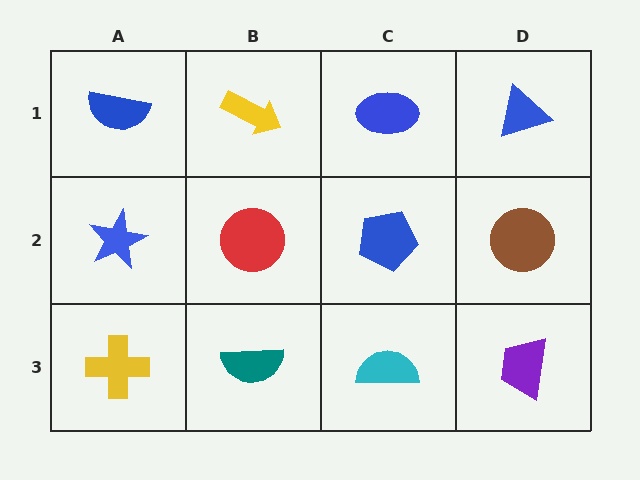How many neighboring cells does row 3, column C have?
3.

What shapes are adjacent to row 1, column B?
A red circle (row 2, column B), a blue semicircle (row 1, column A), a blue ellipse (row 1, column C).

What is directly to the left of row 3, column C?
A teal semicircle.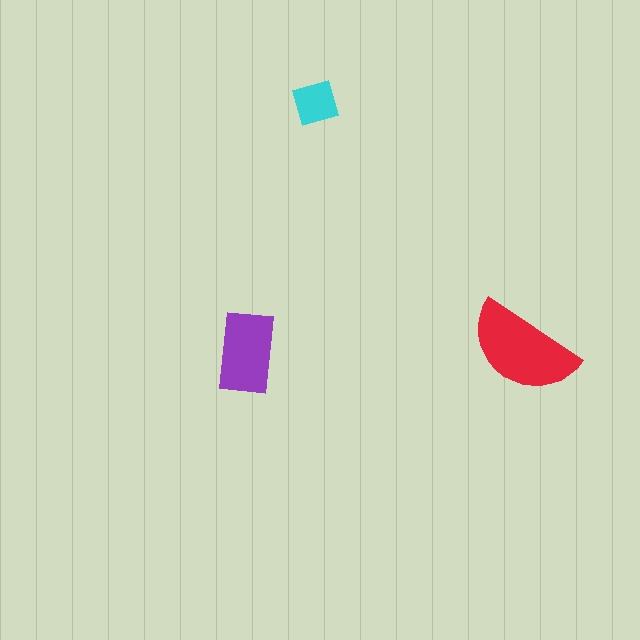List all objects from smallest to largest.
The cyan diamond, the purple rectangle, the red semicircle.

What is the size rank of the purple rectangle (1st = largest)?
2nd.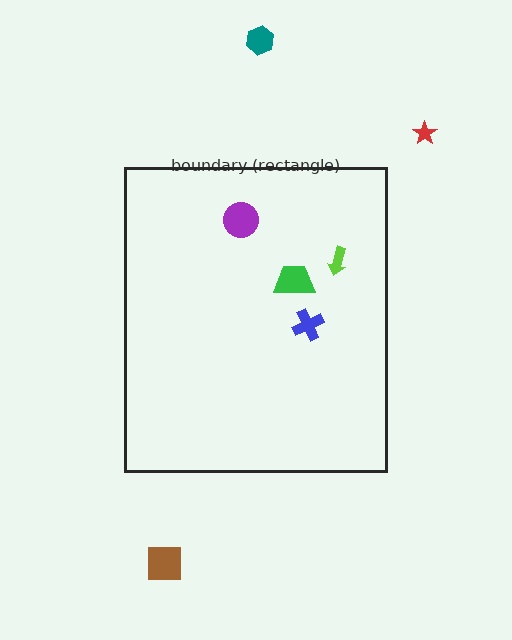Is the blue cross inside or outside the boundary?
Inside.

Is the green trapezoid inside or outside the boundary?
Inside.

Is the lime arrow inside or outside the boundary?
Inside.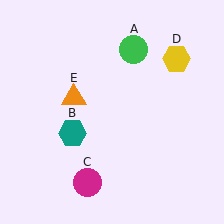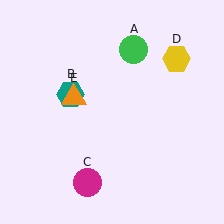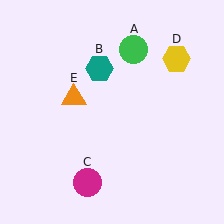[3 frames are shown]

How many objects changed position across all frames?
1 object changed position: teal hexagon (object B).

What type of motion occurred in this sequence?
The teal hexagon (object B) rotated clockwise around the center of the scene.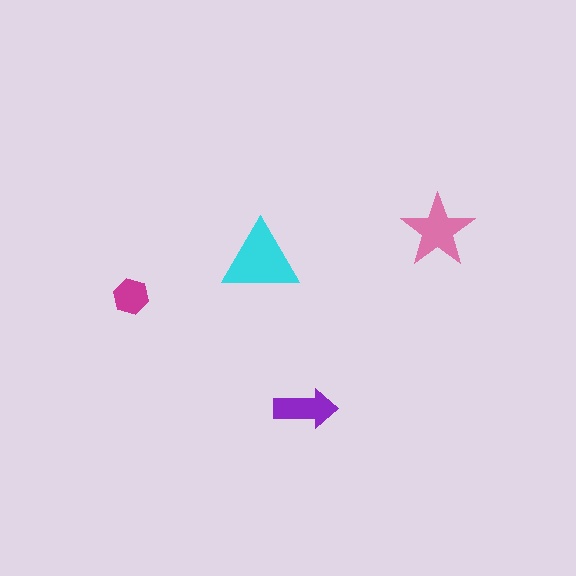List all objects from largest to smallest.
The cyan triangle, the pink star, the purple arrow, the magenta hexagon.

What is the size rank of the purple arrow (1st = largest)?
3rd.